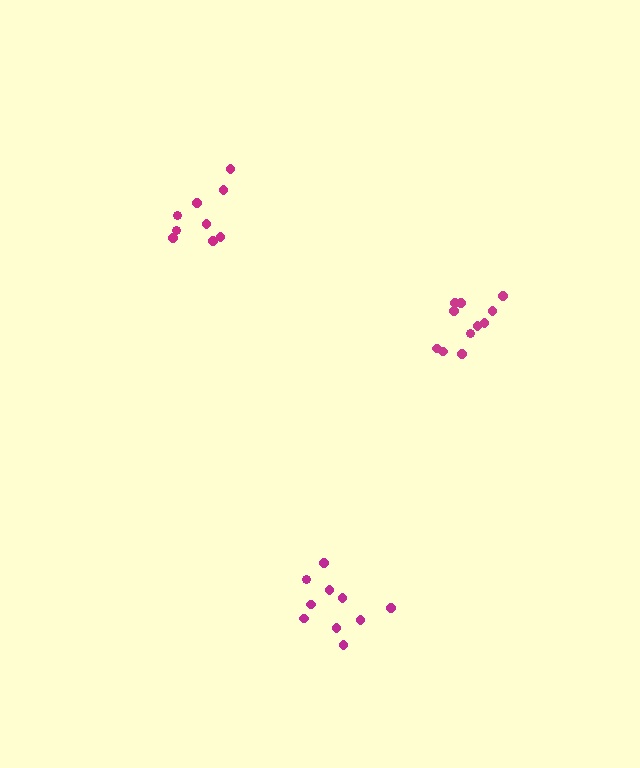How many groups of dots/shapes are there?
There are 3 groups.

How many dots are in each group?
Group 1: 9 dots, Group 2: 11 dots, Group 3: 10 dots (30 total).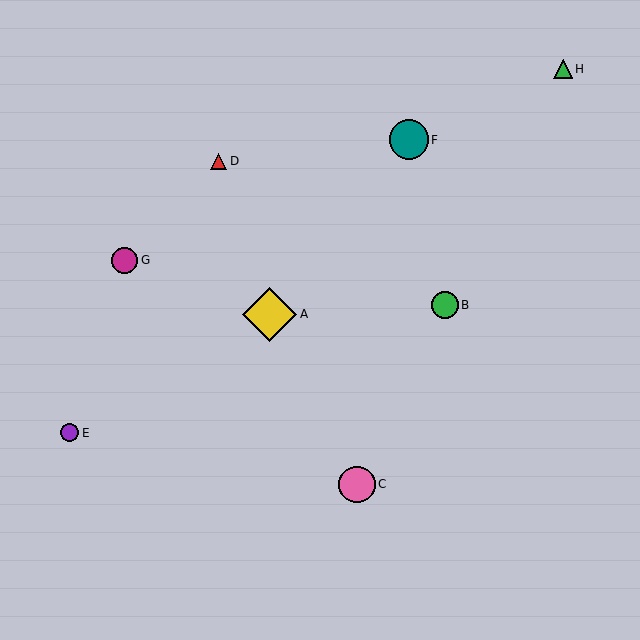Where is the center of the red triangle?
The center of the red triangle is at (219, 161).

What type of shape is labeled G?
Shape G is a magenta circle.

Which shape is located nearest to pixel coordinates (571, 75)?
The green triangle (labeled H) at (563, 69) is nearest to that location.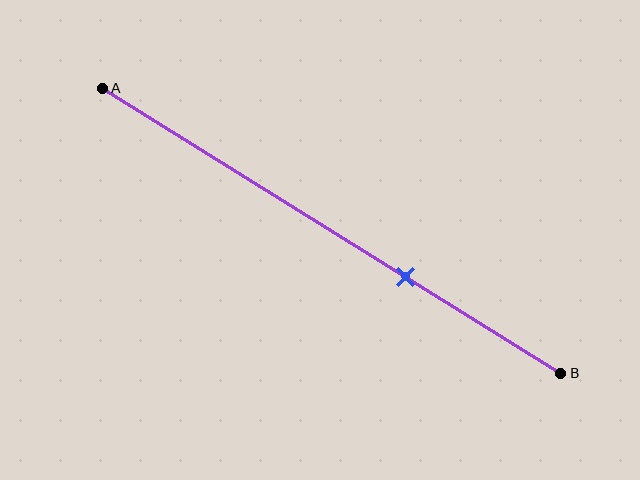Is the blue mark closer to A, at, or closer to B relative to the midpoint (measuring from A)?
The blue mark is closer to point B than the midpoint of segment AB.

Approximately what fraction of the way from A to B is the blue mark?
The blue mark is approximately 65% of the way from A to B.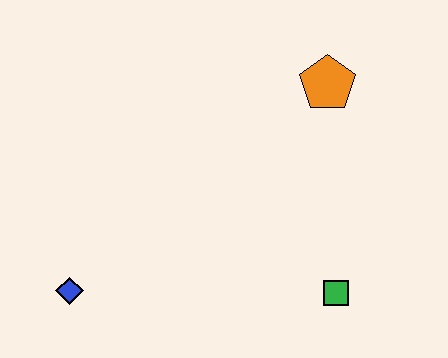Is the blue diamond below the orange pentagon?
Yes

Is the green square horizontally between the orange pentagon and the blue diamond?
No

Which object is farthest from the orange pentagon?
The blue diamond is farthest from the orange pentagon.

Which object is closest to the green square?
The orange pentagon is closest to the green square.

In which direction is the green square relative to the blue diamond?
The green square is to the right of the blue diamond.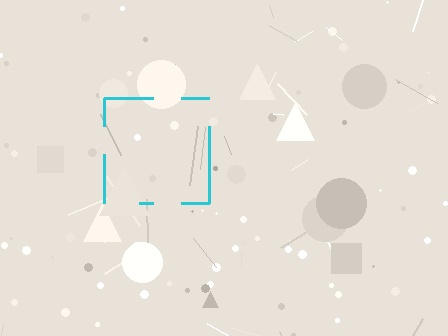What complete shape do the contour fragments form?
The contour fragments form a square.